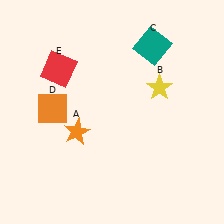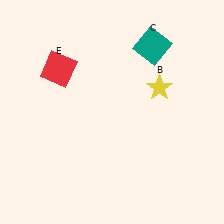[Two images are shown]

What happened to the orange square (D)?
The orange square (D) was removed in Image 2. It was in the top-left area of Image 1.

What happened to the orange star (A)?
The orange star (A) was removed in Image 2. It was in the bottom-left area of Image 1.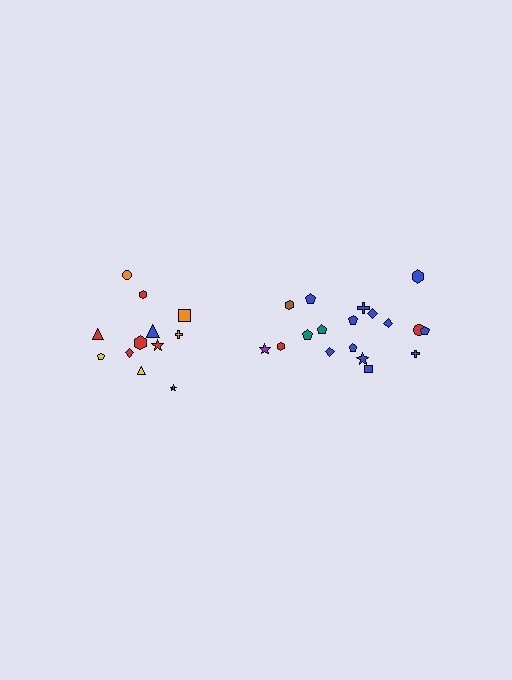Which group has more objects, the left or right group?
The right group.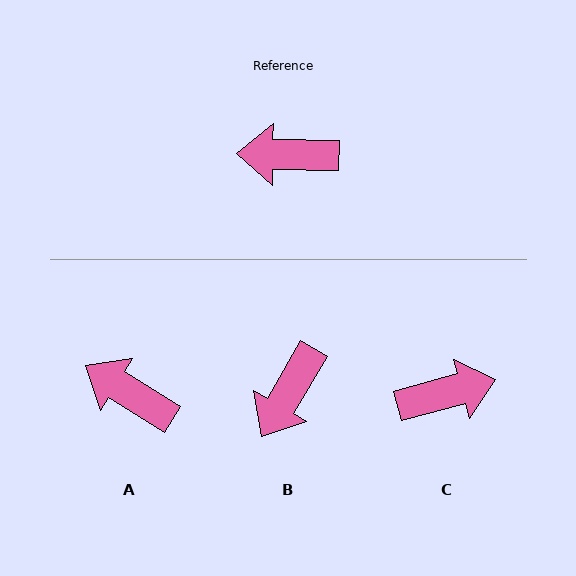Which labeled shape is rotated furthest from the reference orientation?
C, about 164 degrees away.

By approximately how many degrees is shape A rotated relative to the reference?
Approximately 31 degrees clockwise.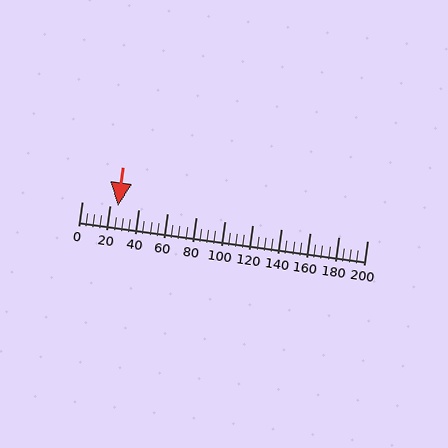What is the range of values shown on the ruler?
The ruler shows values from 0 to 200.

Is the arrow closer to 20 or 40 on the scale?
The arrow is closer to 20.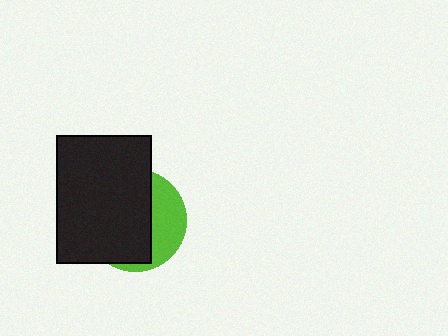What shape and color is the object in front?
The object in front is a black rectangle.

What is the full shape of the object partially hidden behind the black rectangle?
The partially hidden object is a lime circle.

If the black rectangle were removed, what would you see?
You would see the complete lime circle.